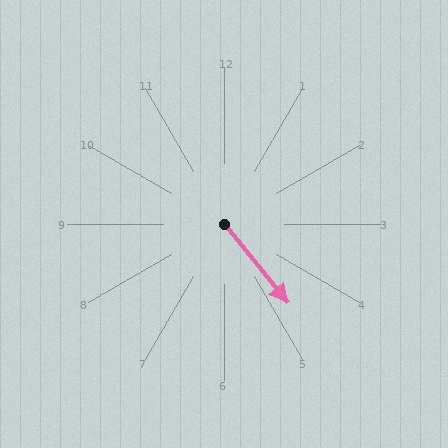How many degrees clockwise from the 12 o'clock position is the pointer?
Approximately 141 degrees.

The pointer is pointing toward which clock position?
Roughly 5 o'clock.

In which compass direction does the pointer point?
Southeast.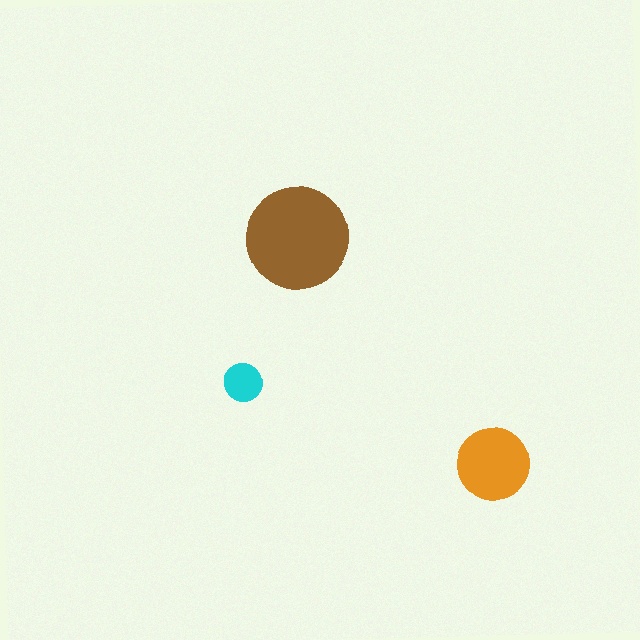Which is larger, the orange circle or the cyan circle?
The orange one.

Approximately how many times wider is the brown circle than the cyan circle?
About 2.5 times wider.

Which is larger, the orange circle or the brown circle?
The brown one.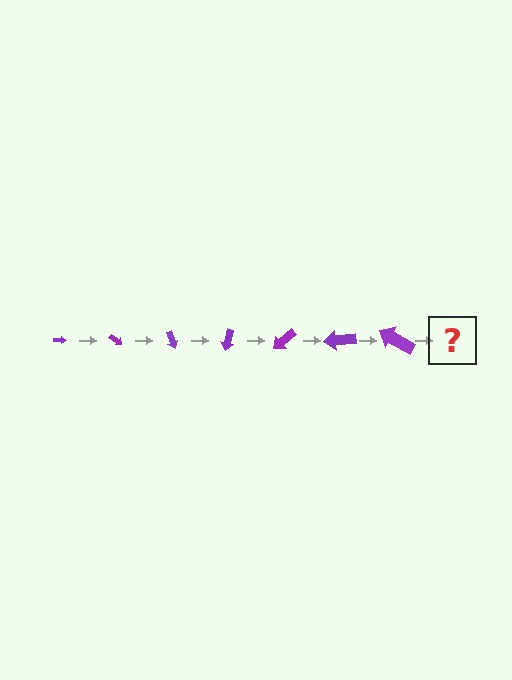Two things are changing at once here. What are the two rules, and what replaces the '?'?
The two rules are that the arrow grows larger each step and it rotates 35 degrees each step. The '?' should be an arrow, larger than the previous one and rotated 245 degrees from the start.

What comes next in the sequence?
The next element should be an arrow, larger than the previous one and rotated 245 degrees from the start.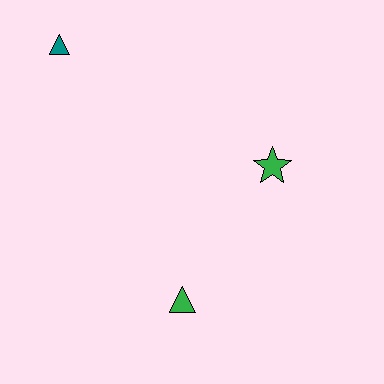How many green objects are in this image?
There are 2 green objects.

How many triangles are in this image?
There are 2 triangles.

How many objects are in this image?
There are 3 objects.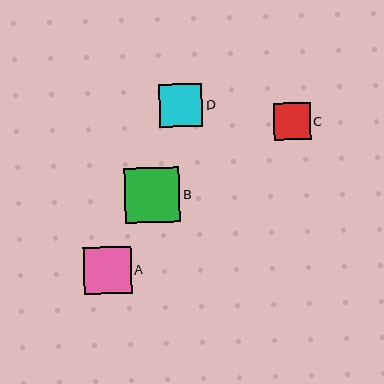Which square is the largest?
Square B is the largest with a size of approximately 55 pixels.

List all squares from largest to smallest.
From largest to smallest: B, A, D, C.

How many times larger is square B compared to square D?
Square B is approximately 1.3 times the size of square D.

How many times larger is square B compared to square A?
Square B is approximately 1.2 times the size of square A.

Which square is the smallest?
Square C is the smallest with a size of approximately 37 pixels.